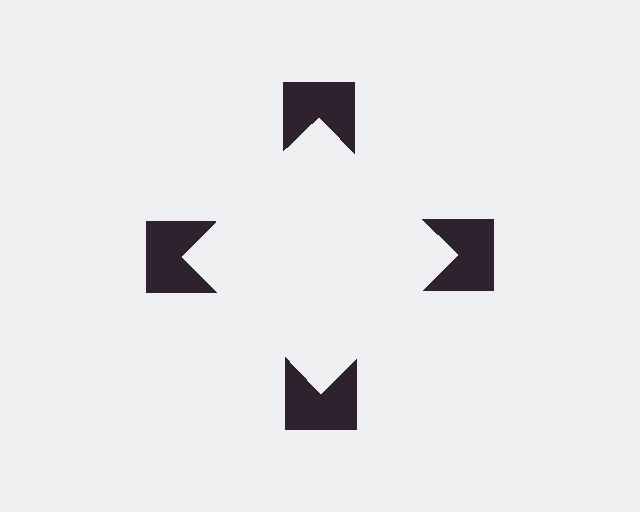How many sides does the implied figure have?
4 sides.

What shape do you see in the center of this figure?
An illusory square — its edges are inferred from the aligned wedge cuts in the notched squares, not physically drawn.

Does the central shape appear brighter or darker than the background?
It typically appears slightly brighter than the background, even though no actual brightness change is drawn.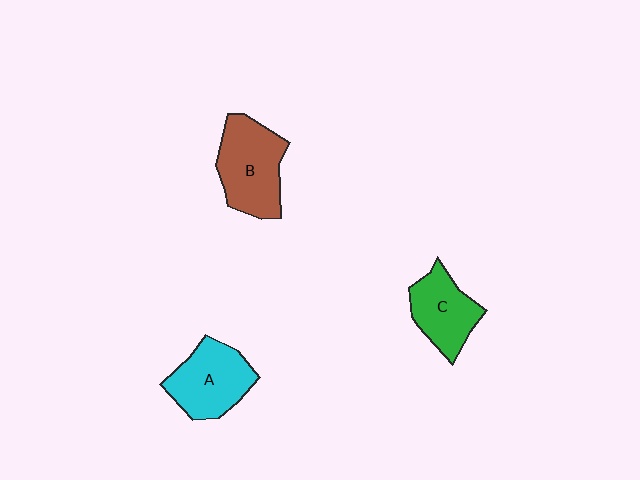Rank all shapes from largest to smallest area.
From largest to smallest: B (brown), A (cyan), C (green).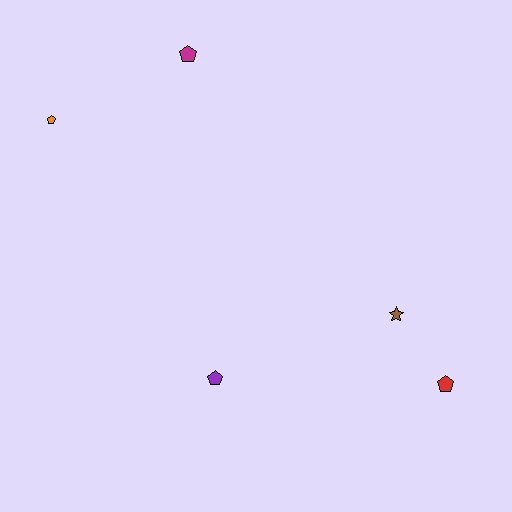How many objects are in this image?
There are 5 objects.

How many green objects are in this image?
There are no green objects.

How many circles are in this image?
There are no circles.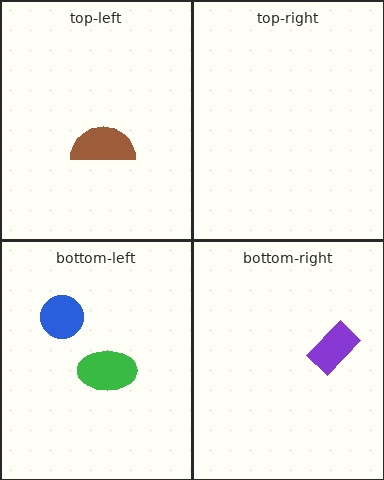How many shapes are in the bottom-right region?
1.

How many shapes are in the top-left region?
1.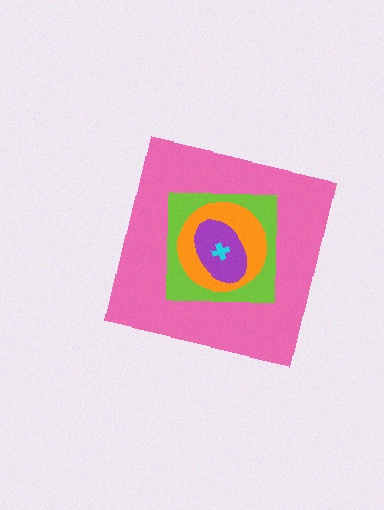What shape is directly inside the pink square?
The lime square.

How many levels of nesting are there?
5.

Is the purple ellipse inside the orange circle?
Yes.